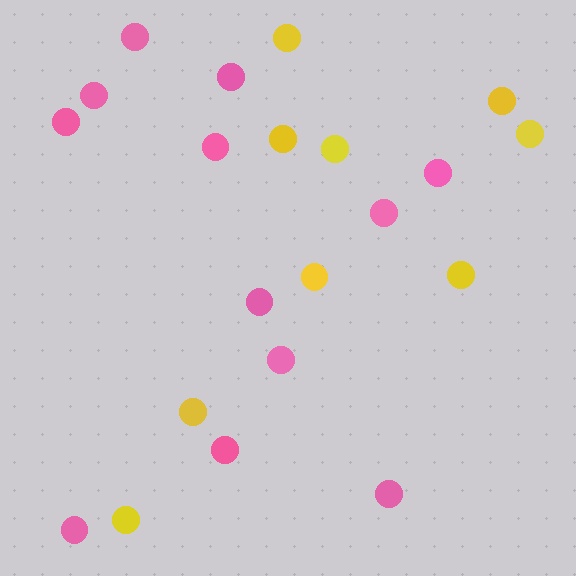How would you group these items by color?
There are 2 groups: one group of pink circles (12) and one group of yellow circles (9).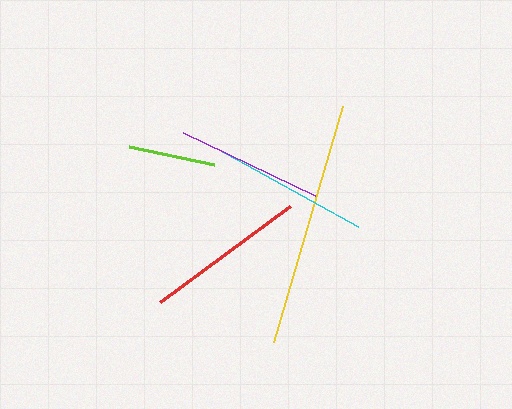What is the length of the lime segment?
The lime segment is approximately 86 pixels long.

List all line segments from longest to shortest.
From longest to shortest: yellow, red, cyan, purple, lime.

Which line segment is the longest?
The yellow line is the longest at approximately 245 pixels.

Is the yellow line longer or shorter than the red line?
The yellow line is longer than the red line.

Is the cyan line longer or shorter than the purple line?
The cyan line is longer than the purple line.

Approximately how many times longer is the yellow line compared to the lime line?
The yellow line is approximately 2.8 times the length of the lime line.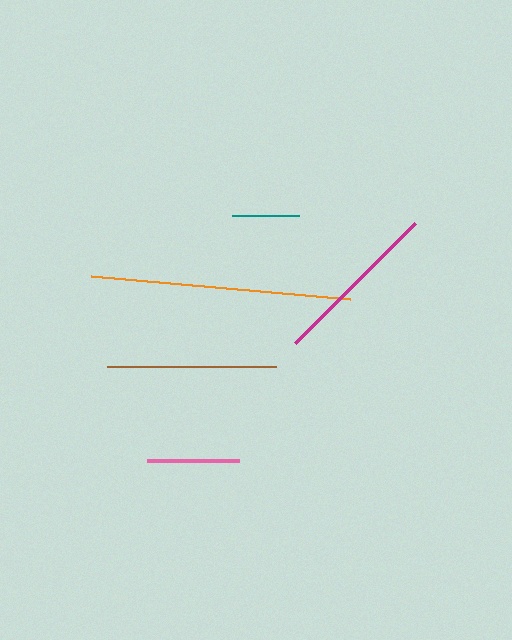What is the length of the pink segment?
The pink segment is approximately 92 pixels long.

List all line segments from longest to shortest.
From longest to shortest: orange, magenta, brown, pink, teal.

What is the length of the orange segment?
The orange segment is approximately 260 pixels long.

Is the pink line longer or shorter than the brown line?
The brown line is longer than the pink line.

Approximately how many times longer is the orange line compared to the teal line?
The orange line is approximately 3.9 times the length of the teal line.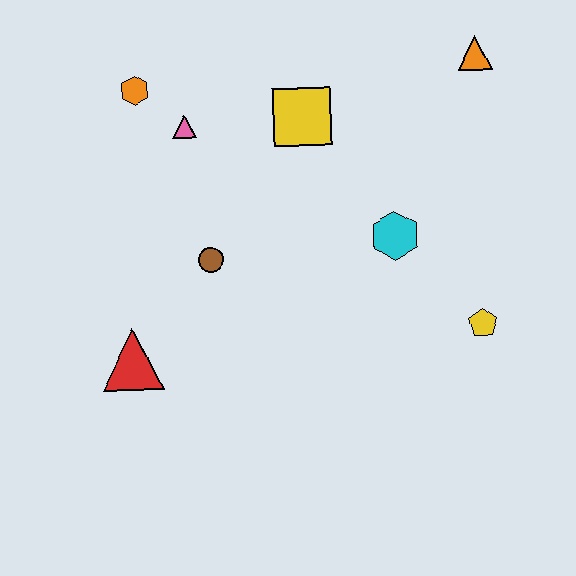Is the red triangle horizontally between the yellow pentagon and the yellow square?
No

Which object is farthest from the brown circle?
The orange triangle is farthest from the brown circle.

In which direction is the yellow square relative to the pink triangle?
The yellow square is to the right of the pink triangle.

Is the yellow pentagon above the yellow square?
No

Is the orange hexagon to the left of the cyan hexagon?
Yes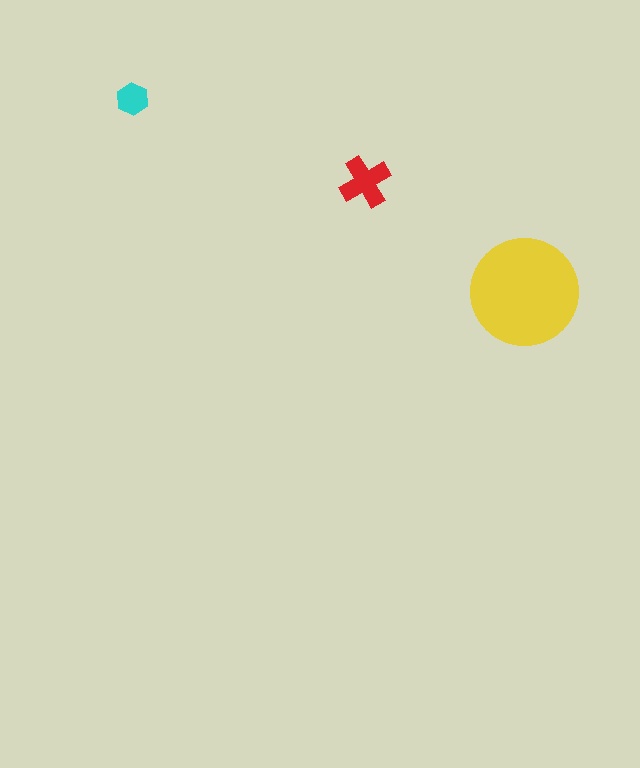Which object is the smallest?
The cyan hexagon.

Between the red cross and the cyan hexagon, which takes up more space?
The red cross.